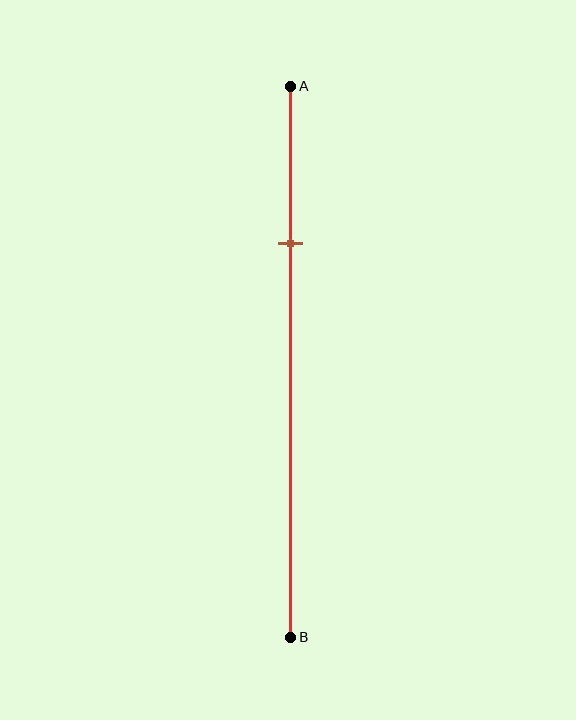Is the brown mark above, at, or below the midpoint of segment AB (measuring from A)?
The brown mark is above the midpoint of segment AB.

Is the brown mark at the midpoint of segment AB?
No, the mark is at about 30% from A, not at the 50% midpoint.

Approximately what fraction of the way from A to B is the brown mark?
The brown mark is approximately 30% of the way from A to B.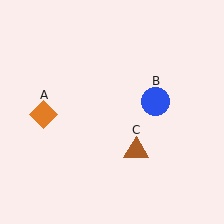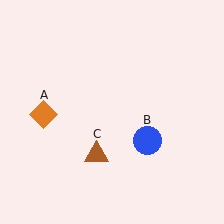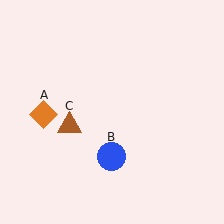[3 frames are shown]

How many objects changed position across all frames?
2 objects changed position: blue circle (object B), brown triangle (object C).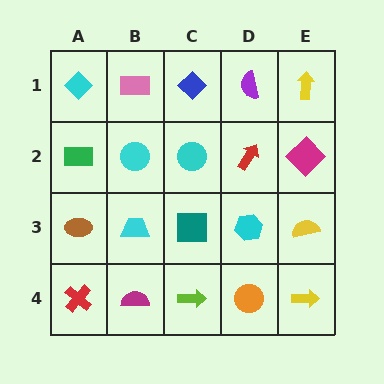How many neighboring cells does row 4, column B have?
3.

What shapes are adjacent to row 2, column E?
A yellow arrow (row 1, column E), a yellow semicircle (row 3, column E), a red arrow (row 2, column D).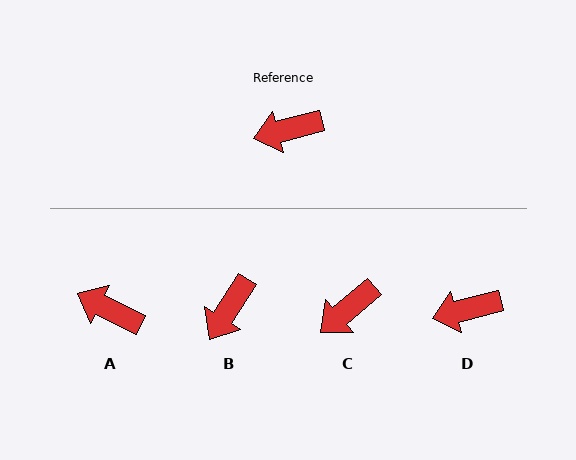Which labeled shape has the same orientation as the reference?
D.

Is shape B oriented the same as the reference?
No, it is off by about 43 degrees.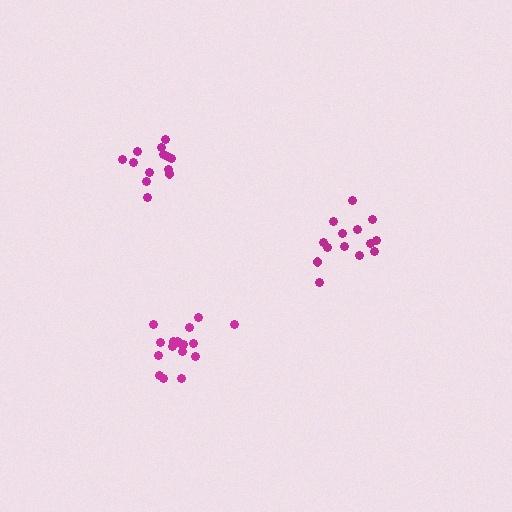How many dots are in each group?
Group 1: 13 dots, Group 2: 18 dots, Group 3: 14 dots (45 total).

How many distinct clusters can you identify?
There are 3 distinct clusters.